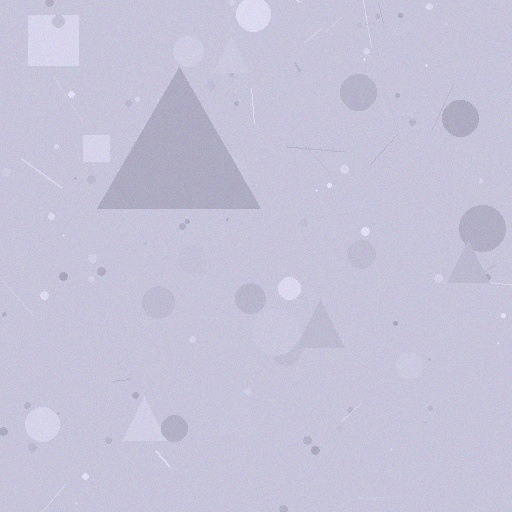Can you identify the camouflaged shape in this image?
The camouflaged shape is a triangle.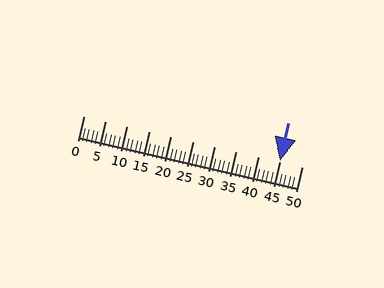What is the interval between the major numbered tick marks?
The major tick marks are spaced 5 units apart.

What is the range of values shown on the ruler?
The ruler shows values from 0 to 50.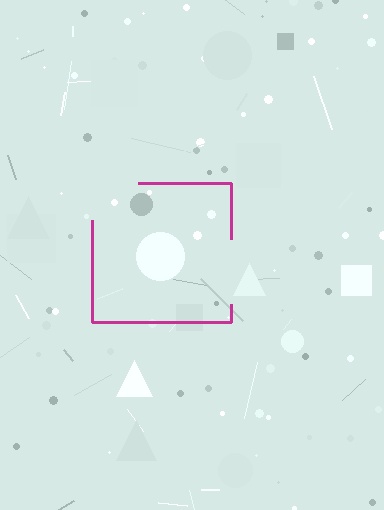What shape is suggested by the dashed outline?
The dashed outline suggests a square.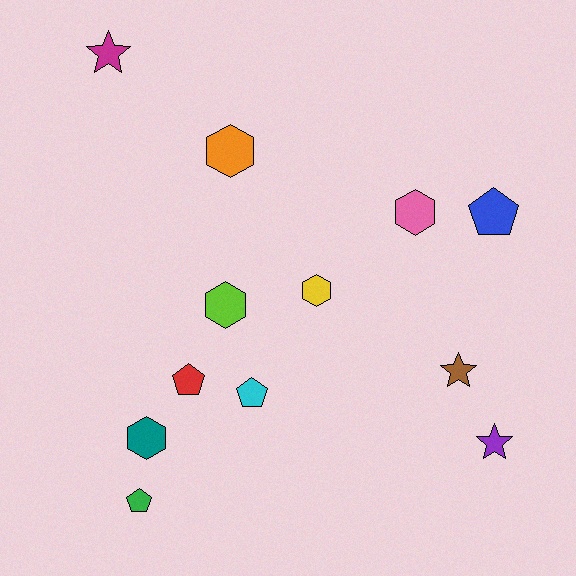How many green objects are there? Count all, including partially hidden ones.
There is 1 green object.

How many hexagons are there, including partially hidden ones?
There are 5 hexagons.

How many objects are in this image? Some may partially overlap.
There are 12 objects.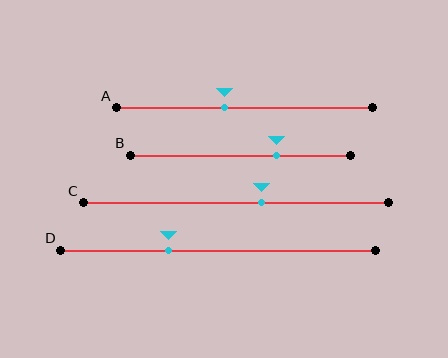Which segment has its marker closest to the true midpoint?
Segment A has its marker closest to the true midpoint.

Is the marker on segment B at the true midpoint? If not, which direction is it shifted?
No, the marker on segment B is shifted to the right by about 16% of the segment length.